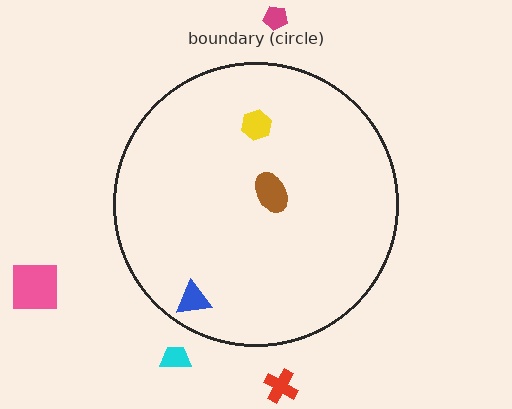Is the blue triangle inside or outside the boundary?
Inside.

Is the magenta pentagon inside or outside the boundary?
Outside.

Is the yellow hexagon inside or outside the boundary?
Inside.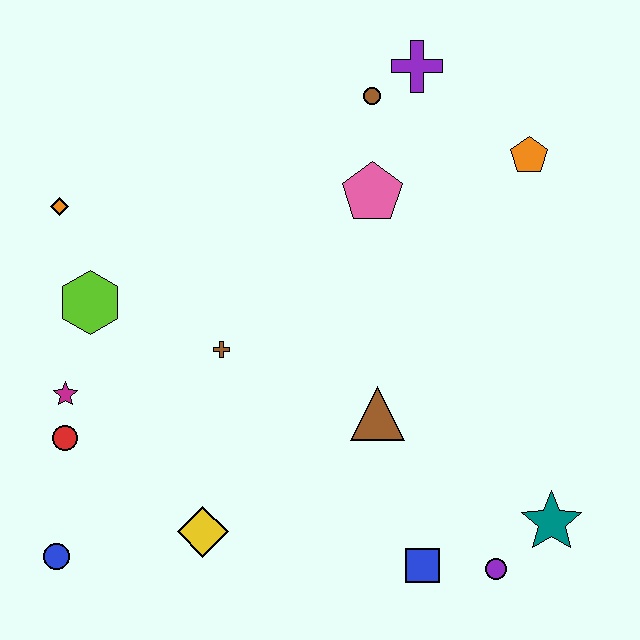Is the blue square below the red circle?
Yes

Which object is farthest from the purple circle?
The orange diamond is farthest from the purple circle.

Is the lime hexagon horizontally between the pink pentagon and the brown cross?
No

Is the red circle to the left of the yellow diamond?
Yes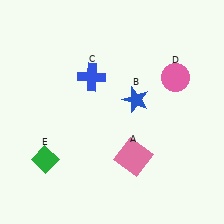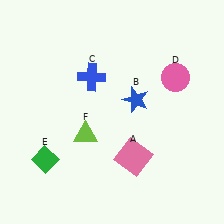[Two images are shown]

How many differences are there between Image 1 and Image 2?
There is 1 difference between the two images.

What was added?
A lime triangle (F) was added in Image 2.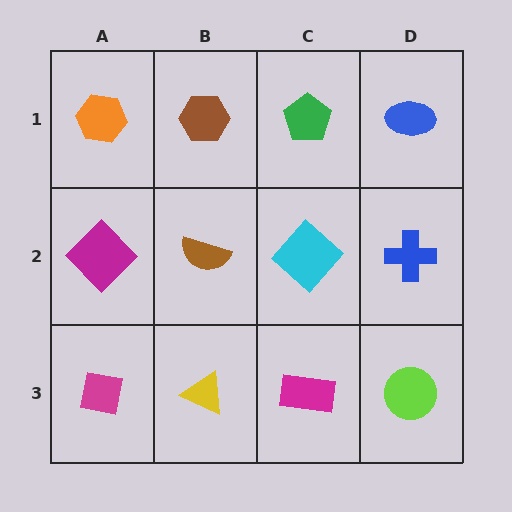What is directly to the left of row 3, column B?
A magenta square.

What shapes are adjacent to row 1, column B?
A brown semicircle (row 2, column B), an orange hexagon (row 1, column A), a green pentagon (row 1, column C).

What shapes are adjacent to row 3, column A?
A magenta diamond (row 2, column A), a yellow triangle (row 3, column B).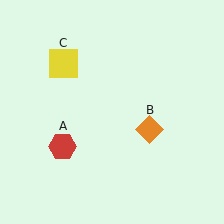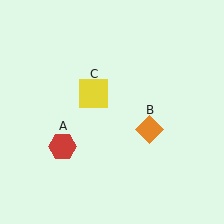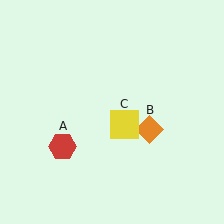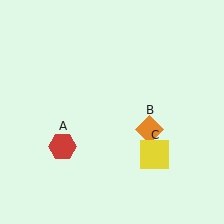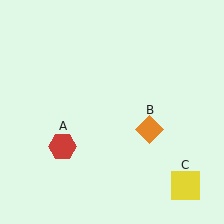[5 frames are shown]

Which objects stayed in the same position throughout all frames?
Red hexagon (object A) and orange diamond (object B) remained stationary.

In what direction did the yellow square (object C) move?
The yellow square (object C) moved down and to the right.